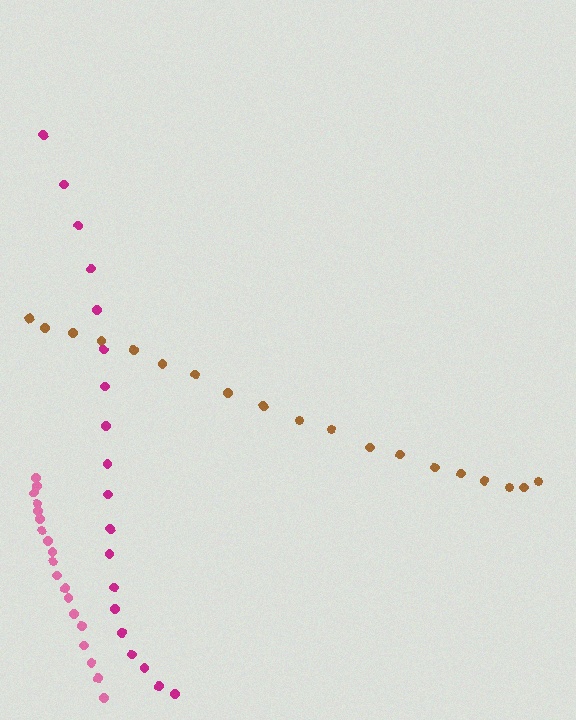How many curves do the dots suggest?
There are 3 distinct paths.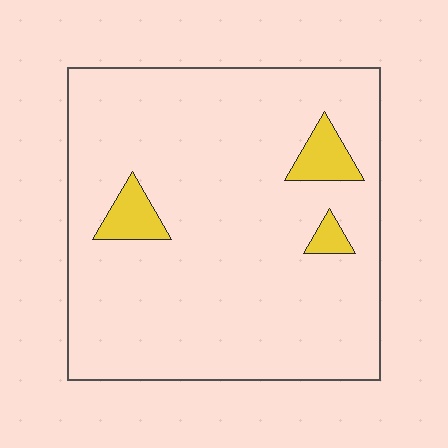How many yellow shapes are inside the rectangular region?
3.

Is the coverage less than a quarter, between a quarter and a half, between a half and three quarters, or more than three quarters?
Less than a quarter.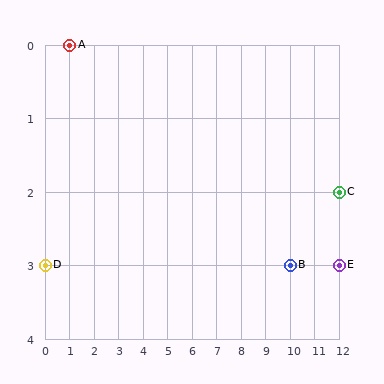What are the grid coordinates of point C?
Point C is at grid coordinates (12, 2).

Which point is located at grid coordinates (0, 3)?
Point D is at (0, 3).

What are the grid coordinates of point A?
Point A is at grid coordinates (1, 0).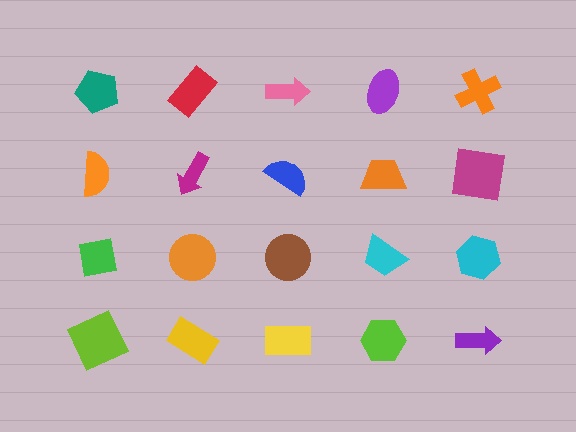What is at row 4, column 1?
A lime square.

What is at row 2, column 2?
A magenta arrow.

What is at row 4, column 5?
A purple arrow.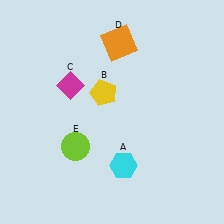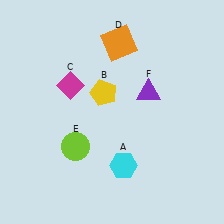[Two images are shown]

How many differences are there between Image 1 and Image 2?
There is 1 difference between the two images.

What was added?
A purple triangle (F) was added in Image 2.